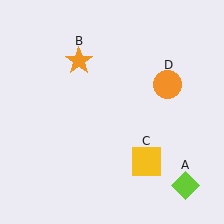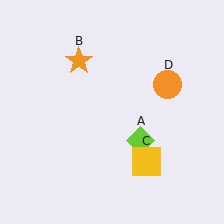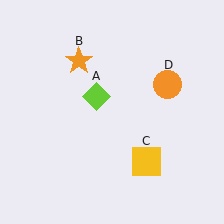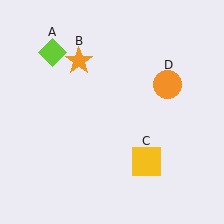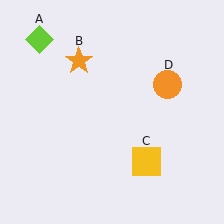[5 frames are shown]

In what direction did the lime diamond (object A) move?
The lime diamond (object A) moved up and to the left.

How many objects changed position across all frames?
1 object changed position: lime diamond (object A).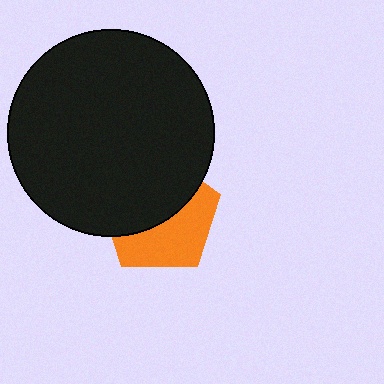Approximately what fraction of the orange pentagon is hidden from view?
Roughly 53% of the orange pentagon is hidden behind the black circle.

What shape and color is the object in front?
The object in front is a black circle.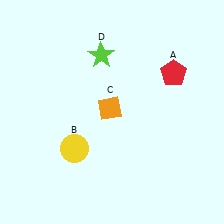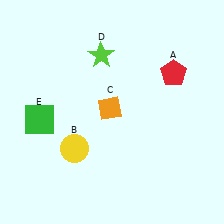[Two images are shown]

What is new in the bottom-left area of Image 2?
A green square (E) was added in the bottom-left area of Image 2.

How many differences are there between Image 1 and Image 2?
There is 1 difference between the two images.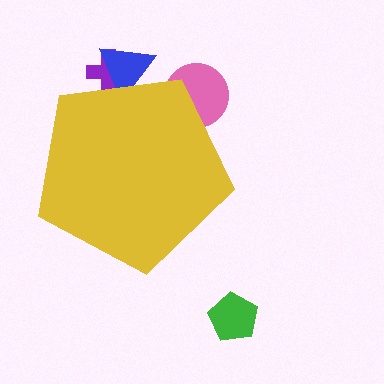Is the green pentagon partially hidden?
No, the green pentagon is fully visible.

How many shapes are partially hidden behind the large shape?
3 shapes are partially hidden.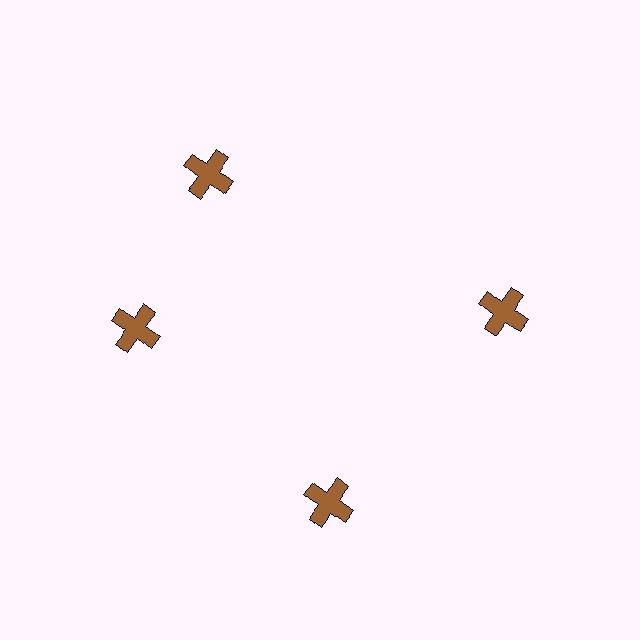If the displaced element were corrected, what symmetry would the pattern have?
It would have 4-fold rotational symmetry — the pattern would map onto itself every 90 degrees.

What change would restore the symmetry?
The symmetry would be restored by rotating it back into even spacing with its neighbors so that all 4 crosses sit at equal angles and equal distance from the center.